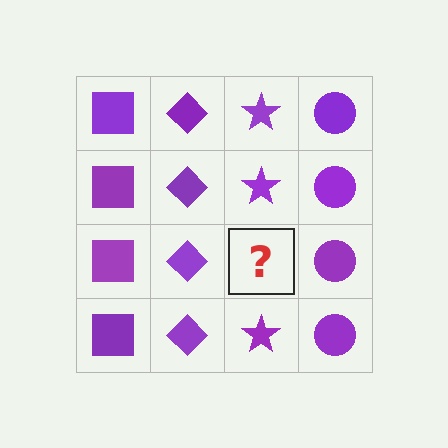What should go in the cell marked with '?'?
The missing cell should contain a purple star.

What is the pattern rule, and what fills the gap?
The rule is that each column has a consistent shape. The gap should be filled with a purple star.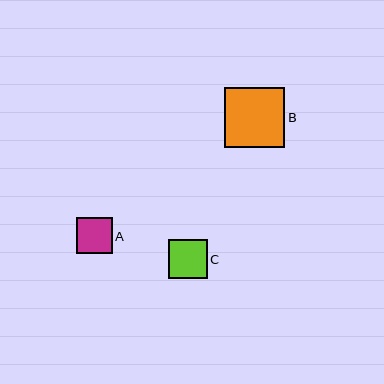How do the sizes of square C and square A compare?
Square C and square A are approximately the same size.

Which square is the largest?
Square B is the largest with a size of approximately 60 pixels.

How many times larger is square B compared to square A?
Square B is approximately 1.7 times the size of square A.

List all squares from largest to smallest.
From largest to smallest: B, C, A.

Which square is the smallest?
Square A is the smallest with a size of approximately 36 pixels.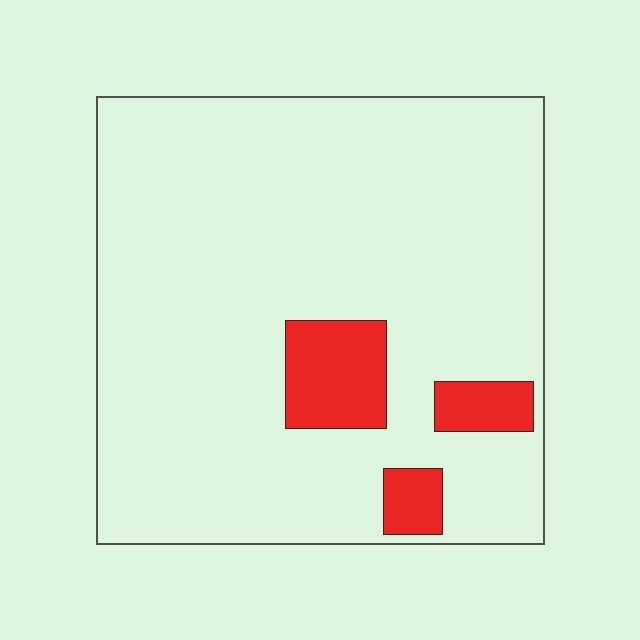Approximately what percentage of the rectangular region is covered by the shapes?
Approximately 10%.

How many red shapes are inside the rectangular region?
3.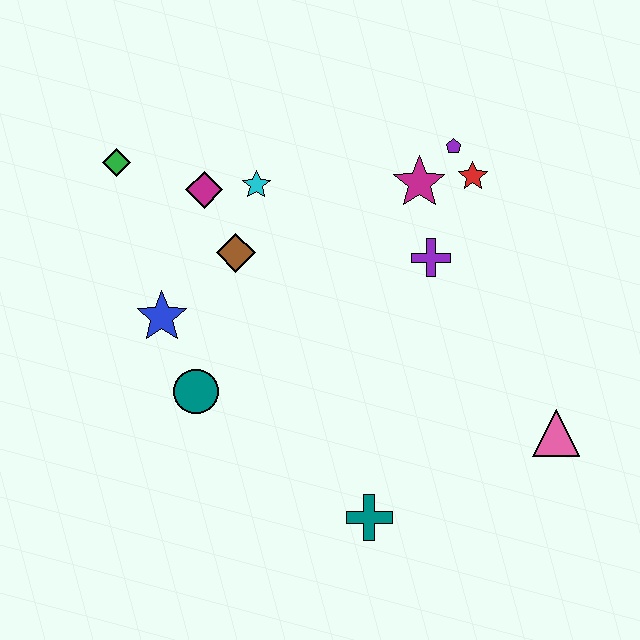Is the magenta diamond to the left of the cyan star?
Yes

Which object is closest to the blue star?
The teal circle is closest to the blue star.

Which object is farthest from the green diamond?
The pink triangle is farthest from the green diamond.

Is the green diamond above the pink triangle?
Yes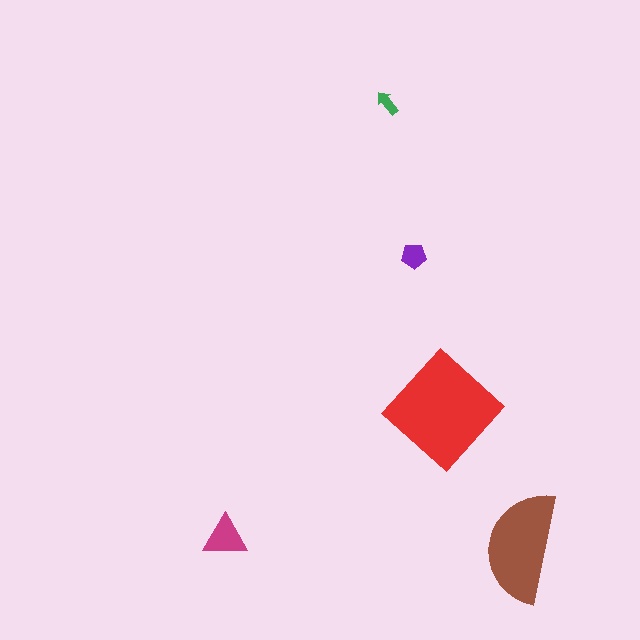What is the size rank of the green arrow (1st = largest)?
5th.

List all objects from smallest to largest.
The green arrow, the purple pentagon, the magenta triangle, the brown semicircle, the red diamond.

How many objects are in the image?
There are 5 objects in the image.